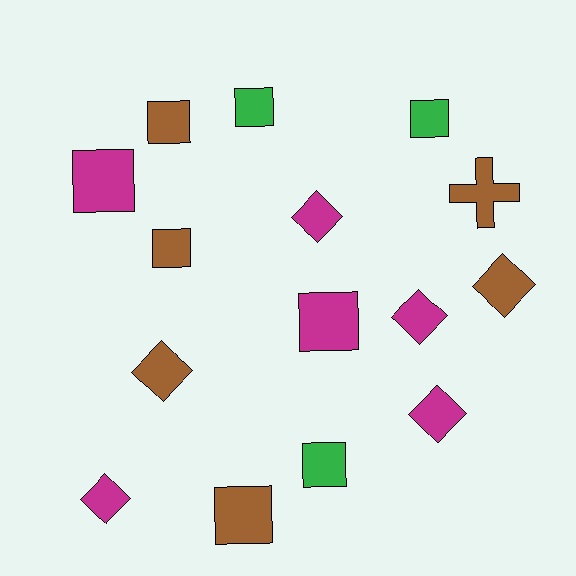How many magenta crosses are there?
There are no magenta crosses.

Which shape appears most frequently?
Square, with 8 objects.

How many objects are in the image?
There are 15 objects.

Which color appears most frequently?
Magenta, with 6 objects.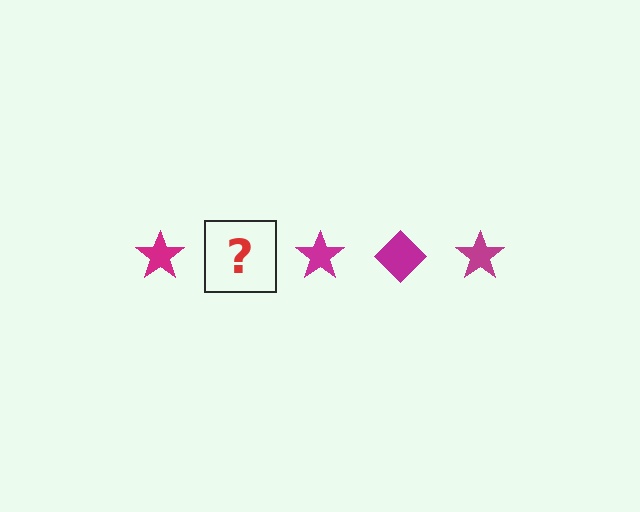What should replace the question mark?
The question mark should be replaced with a magenta diamond.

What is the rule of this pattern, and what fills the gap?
The rule is that the pattern cycles through star, diamond shapes in magenta. The gap should be filled with a magenta diamond.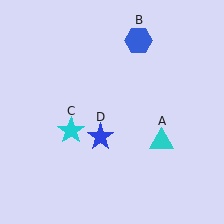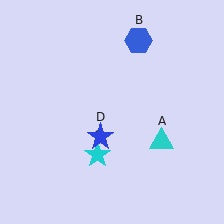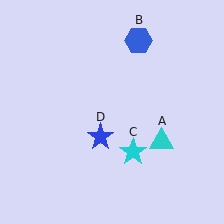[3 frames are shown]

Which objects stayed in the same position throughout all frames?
Cyan triangle (object A) and blue hexagon (object B) and blue star (object D) remained stationary.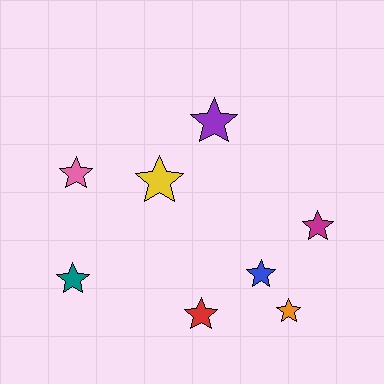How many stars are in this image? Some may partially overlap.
There are 8 stars.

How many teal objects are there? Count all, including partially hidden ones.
There is 1 teal object.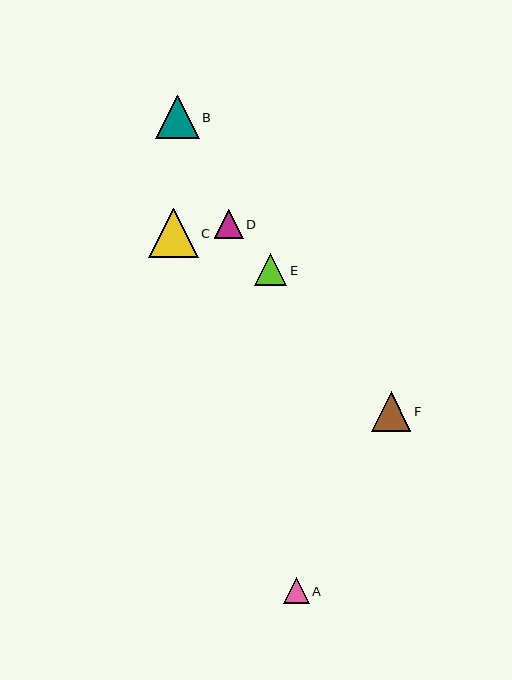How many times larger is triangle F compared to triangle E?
Triangle F is approximately 1.2 times the size of triangle E.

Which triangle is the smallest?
Triangle A is the smallest with a size of approximately 26 pixels.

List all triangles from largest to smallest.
From largest to smallest: C, B, F, E, D, A.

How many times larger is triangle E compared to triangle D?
Triangle E is approximately 1.1 times the size of triangle D.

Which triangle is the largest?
Triangle C is the largest with a size of approximately 49 pixels.